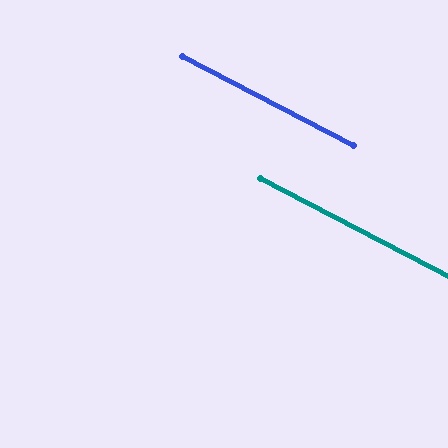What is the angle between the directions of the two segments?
Approximately 0 degrees.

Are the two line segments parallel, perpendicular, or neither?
Parallel — their directions differ by only 0.2°.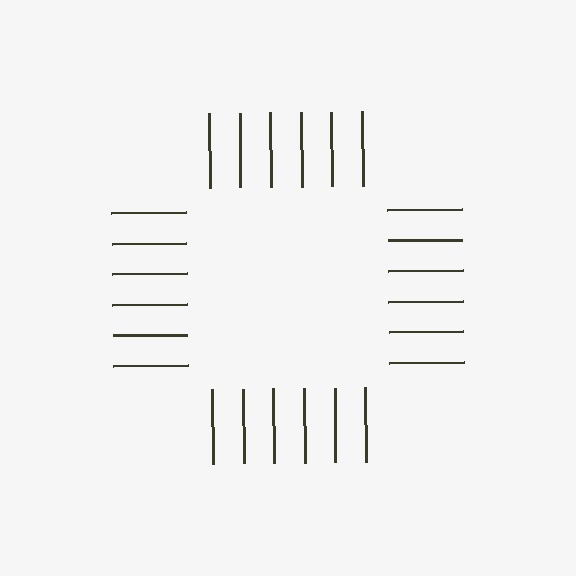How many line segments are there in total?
24 — 6 along each of the 4 edges.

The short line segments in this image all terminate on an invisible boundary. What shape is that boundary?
An illusory square — the line segments terminate on its edges but no continuous stroke is drawn.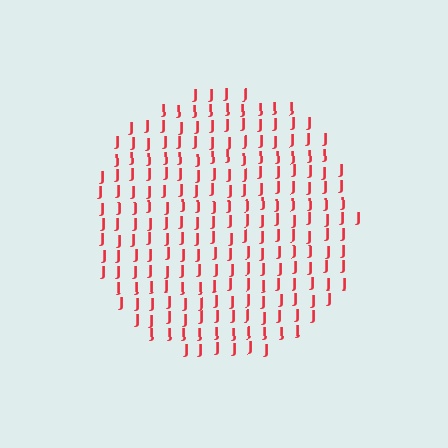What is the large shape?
The large shape is a circle.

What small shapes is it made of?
It is made of small letter J's.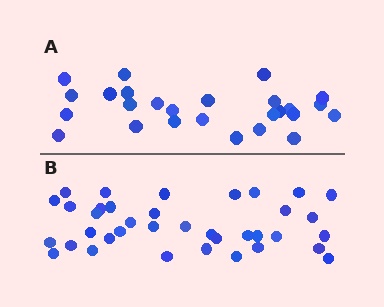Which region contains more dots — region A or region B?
Region B (the bottom region) has more dots.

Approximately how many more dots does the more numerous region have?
Region B has roughly 12 or so more dots than region A.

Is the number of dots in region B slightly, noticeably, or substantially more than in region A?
Region B has noticeably more, but not dramatically so. The ratio is roughly 1.4 to 1.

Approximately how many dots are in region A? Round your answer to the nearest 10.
About 30 dots. (The exact count is 26, which rounds to 30.)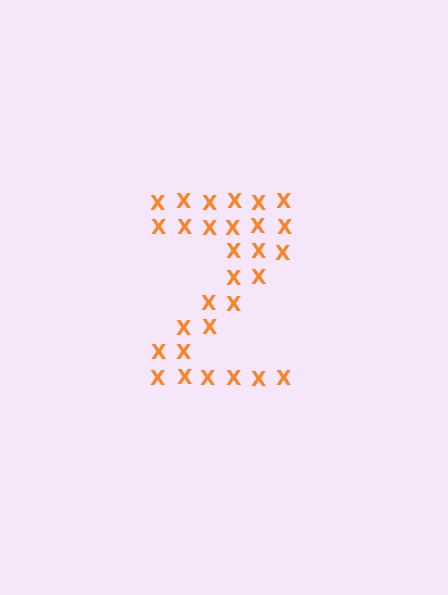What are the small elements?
The small elements are letter X's.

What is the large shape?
The large shape is the letter Z.